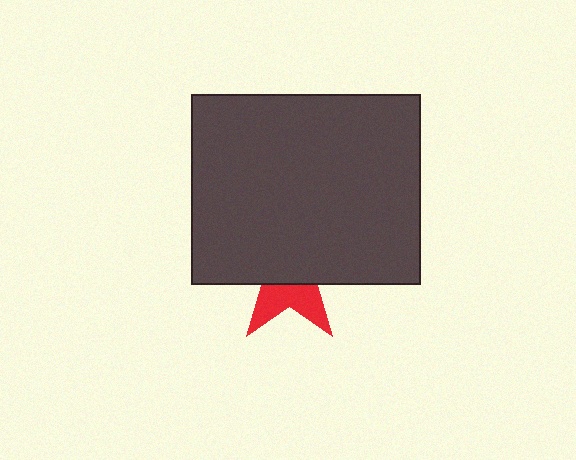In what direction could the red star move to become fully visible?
The red star could move down. That would shift it out from behind the dark gray rectangle entirely.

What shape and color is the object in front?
The object in front is a dark gray rectangle.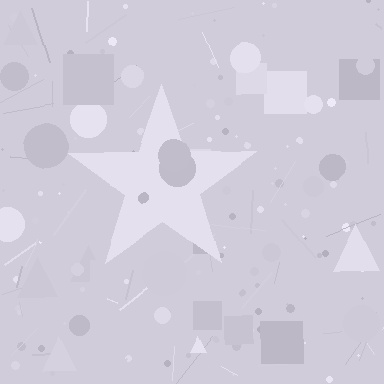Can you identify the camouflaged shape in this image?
The camouflaged shape is a star.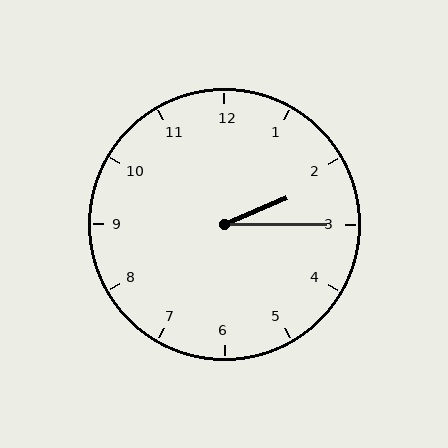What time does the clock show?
2:15.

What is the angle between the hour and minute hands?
Approximately 22 degrees.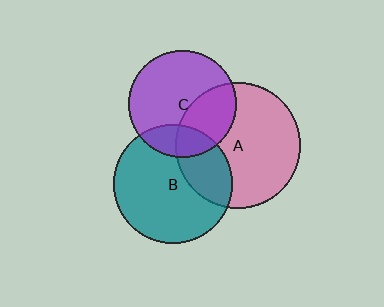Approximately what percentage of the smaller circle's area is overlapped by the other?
Approximately 35%.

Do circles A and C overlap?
Yes.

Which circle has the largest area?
Circle A (pink).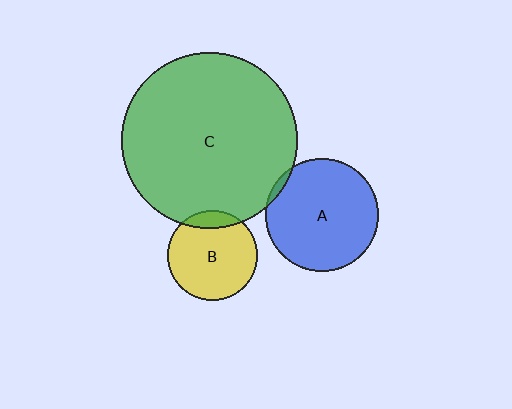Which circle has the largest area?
Circle C (green).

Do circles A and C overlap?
Yes.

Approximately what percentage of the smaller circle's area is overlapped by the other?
Approximately 5%.